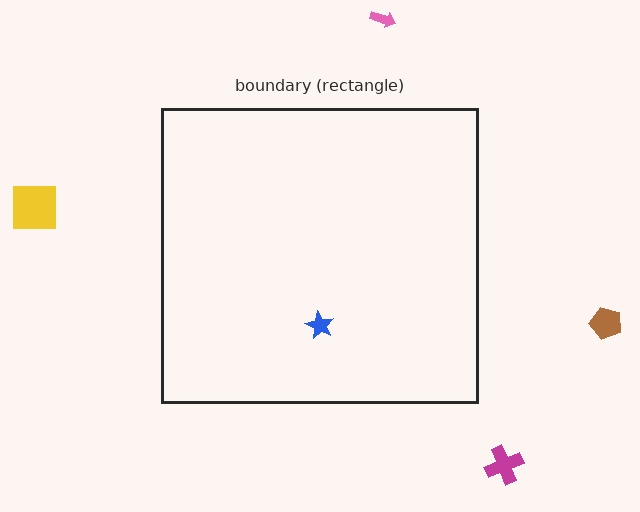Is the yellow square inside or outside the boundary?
Outside.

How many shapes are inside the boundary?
1 inside, 4 outside.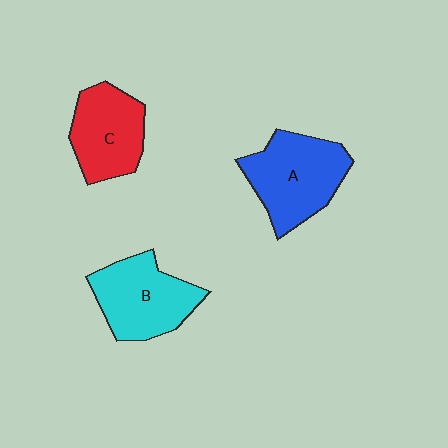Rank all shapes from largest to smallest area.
From largest to smallest: A (blue), B (cyan), C (red).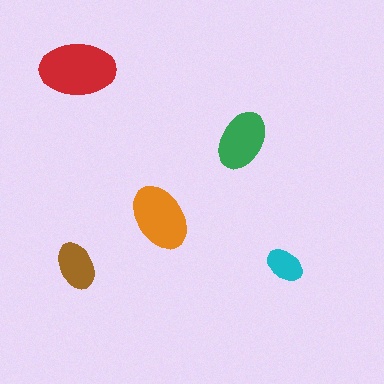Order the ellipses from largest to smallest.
the red one, the orange one, the green one, the brown one, the cyan one.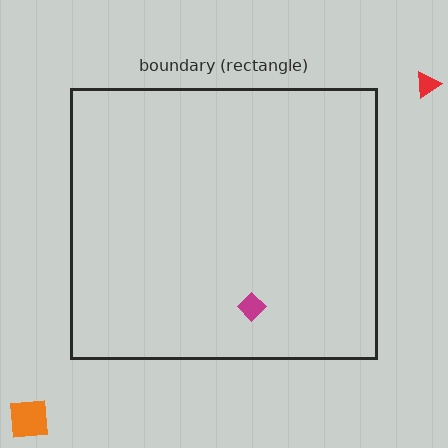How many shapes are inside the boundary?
1 inside, 2 outside.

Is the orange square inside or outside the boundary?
Outside.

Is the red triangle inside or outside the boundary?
Outside.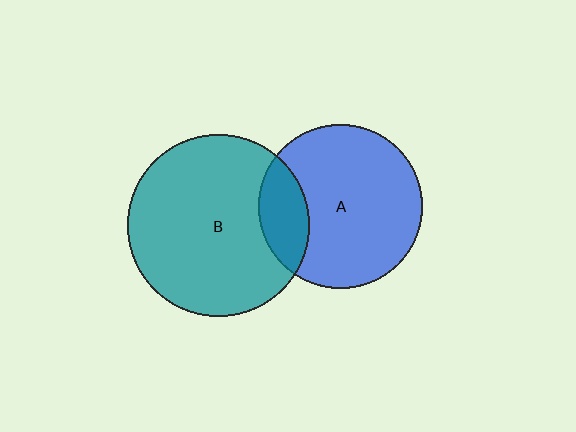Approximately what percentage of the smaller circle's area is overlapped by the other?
Approximately 20%.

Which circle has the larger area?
Circle B (teal).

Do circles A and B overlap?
Yes.